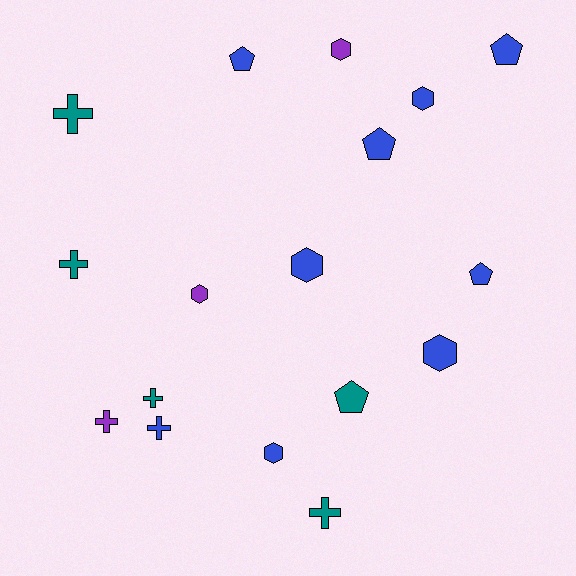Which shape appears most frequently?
Hexagon, with 6 objects.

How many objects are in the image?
There are 17 objects.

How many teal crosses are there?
There are 4 teal crosses.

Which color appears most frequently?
Blue, with 9 objects.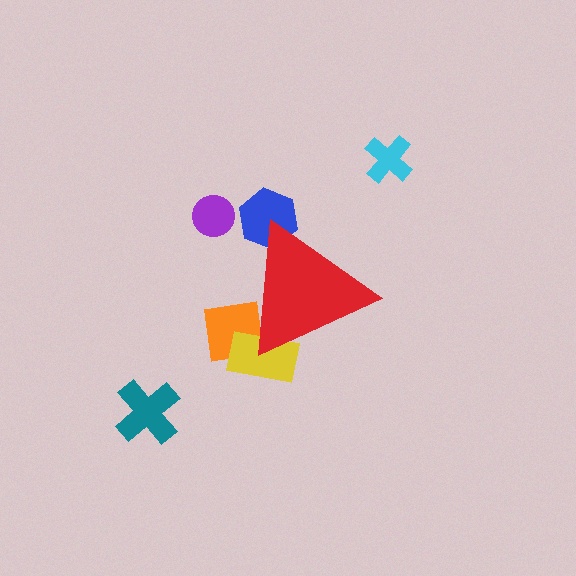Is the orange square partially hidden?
Yes, the orange square is partially hidden behind the red triangle.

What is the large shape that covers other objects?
A red triangle.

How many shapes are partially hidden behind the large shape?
3 shapes are partially hidden.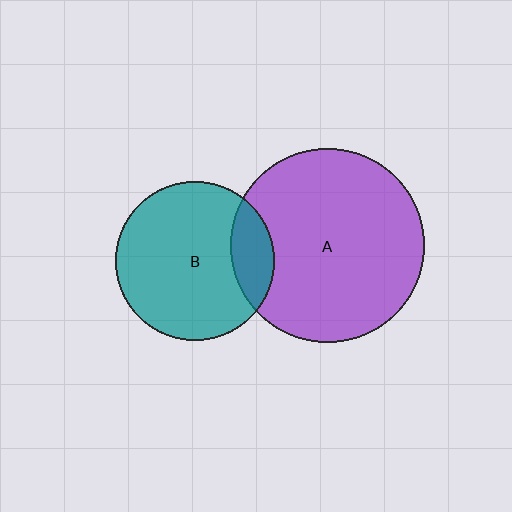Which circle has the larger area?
Circle A (purple).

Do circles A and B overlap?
Yes.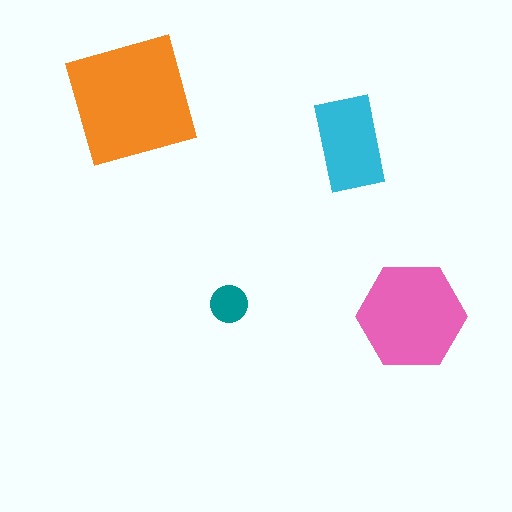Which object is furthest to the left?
The orange square is leftmost.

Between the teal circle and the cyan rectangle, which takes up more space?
The cyan rectangle.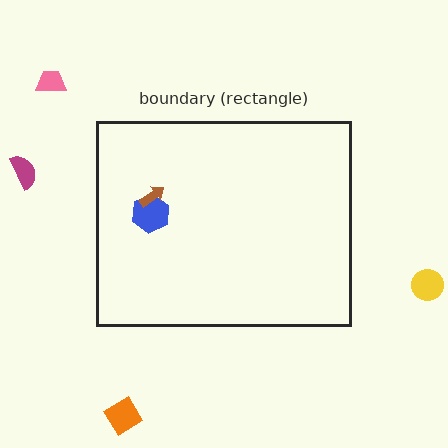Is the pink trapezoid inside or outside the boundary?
Outside.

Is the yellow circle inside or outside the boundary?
Outside.